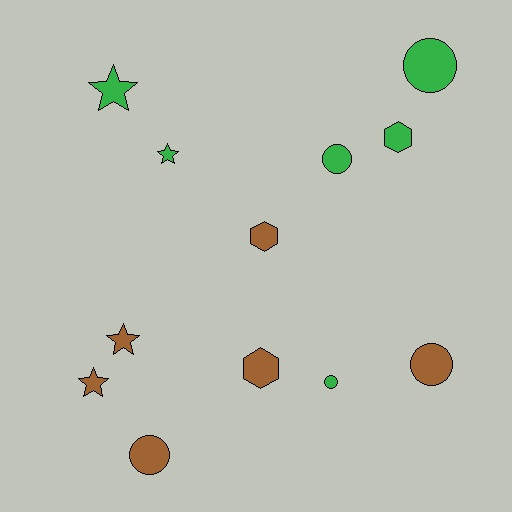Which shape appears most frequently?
Circle, with 5 objects.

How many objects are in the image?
There are 12 objects.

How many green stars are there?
There are 2 green stars.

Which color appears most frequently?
Brown, with 6 objects.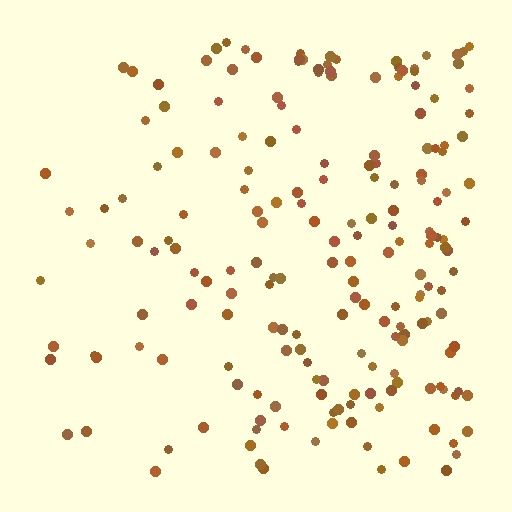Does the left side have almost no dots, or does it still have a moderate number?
Still a moderate number, just noticeably fewer than the right.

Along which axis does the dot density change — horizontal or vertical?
Horizontal.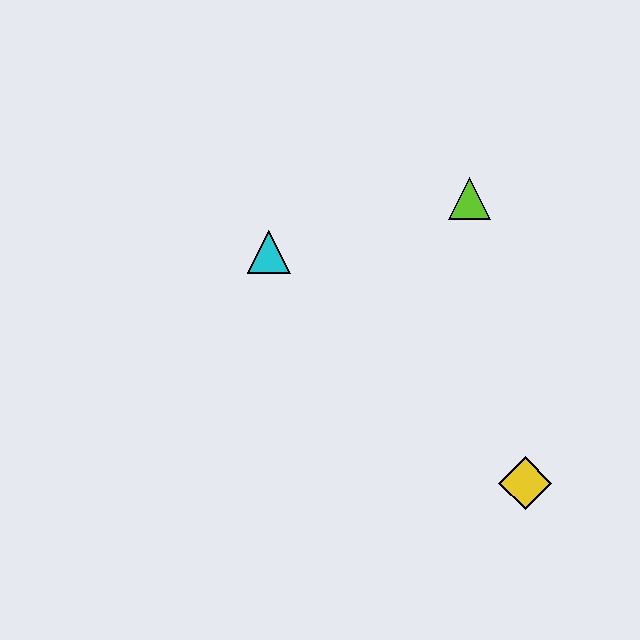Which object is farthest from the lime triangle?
The yellow diamond is farthest from the lime triangle.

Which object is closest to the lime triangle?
The cyan triangle is closest to the lime triangle.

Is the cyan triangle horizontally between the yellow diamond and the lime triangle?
No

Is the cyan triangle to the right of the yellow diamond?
No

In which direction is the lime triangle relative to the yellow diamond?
The lime triangle is above the yellow diamond.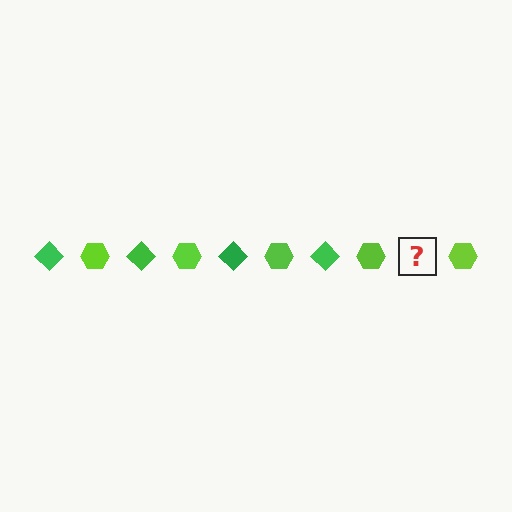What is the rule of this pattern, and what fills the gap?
The rule is that the pattern alternates between green diamond and lime hexagon. The gap should be filled with a green diamond.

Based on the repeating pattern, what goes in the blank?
The blank should be a green diamond.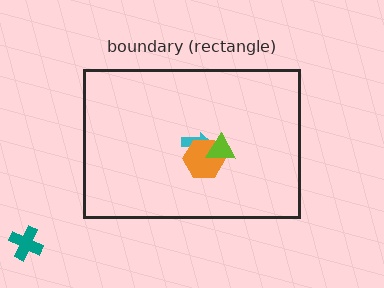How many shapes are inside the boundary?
3 inside, 1 outside.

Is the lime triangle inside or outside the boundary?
Inside.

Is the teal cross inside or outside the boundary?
Outside.